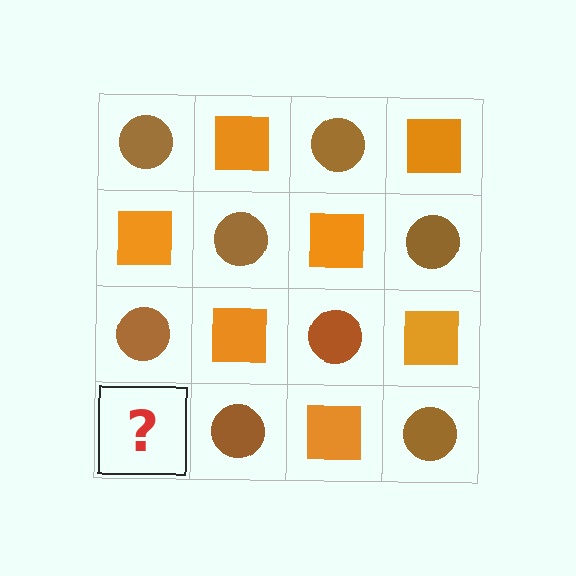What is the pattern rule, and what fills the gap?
The rule is that it alternates brown circle and orange square in a checkerboard pattern. The gap should be filled with an orange square.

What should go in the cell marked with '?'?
The missing cell should contain an orange square.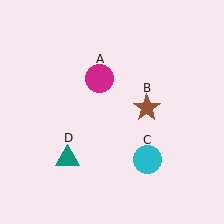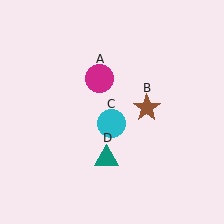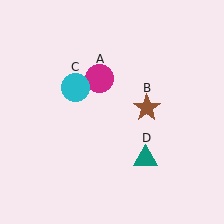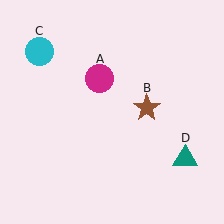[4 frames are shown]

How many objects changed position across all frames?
2 objects changed position: cyan circle (object C), teal triangle (object D).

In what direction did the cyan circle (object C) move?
The cyan circle (object C) moved up and to the left.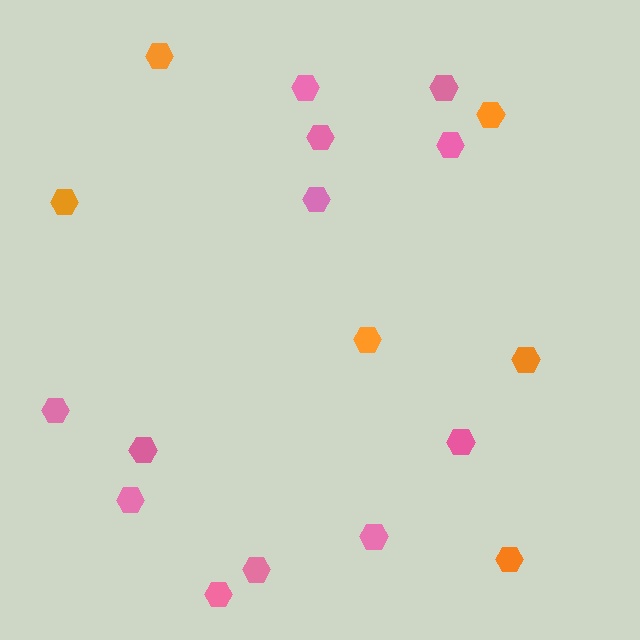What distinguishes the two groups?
There are 2 groups: one group of orange hexagons (6) and one group of pink hexagons (12).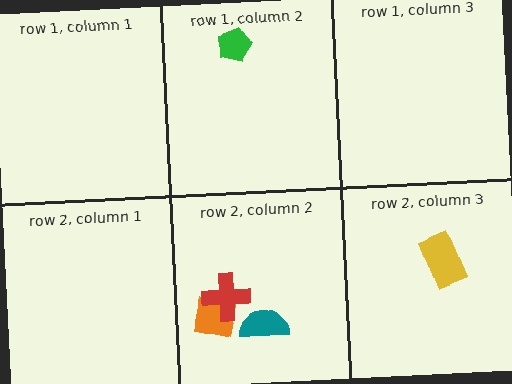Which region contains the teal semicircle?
The row 2, column 2 region.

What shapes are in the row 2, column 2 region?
The orange square, the red cross, the teal semicircle.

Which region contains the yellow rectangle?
The row 2, column 3 region.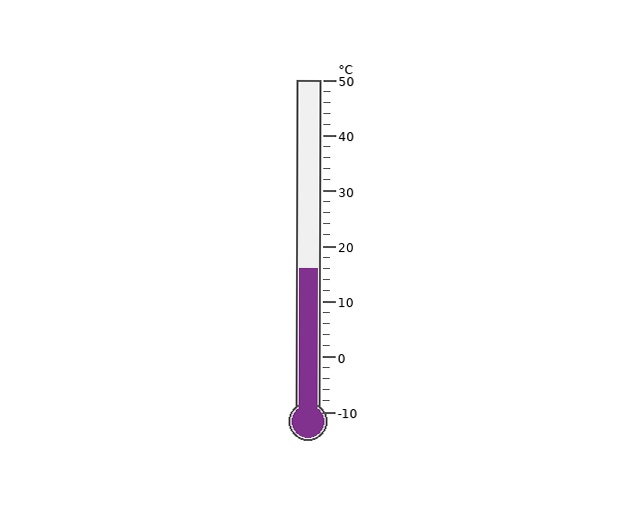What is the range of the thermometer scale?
The thermometer scale ranges from -10°C to 50°C.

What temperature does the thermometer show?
The thermometer shows approximately 16°C.